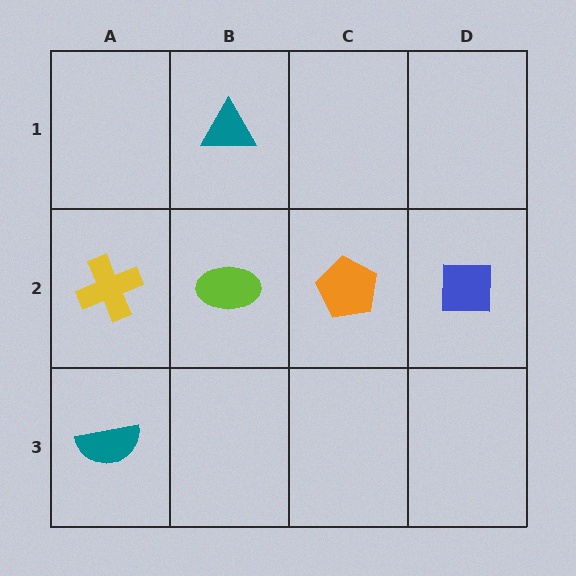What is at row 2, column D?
A blue square.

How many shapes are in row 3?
1 shape.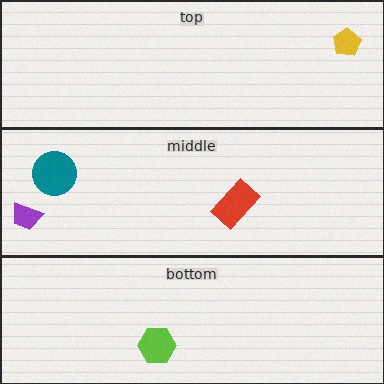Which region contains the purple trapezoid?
The middle region.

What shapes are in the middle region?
The teal circle, the red rectangle, the purple trapezoid.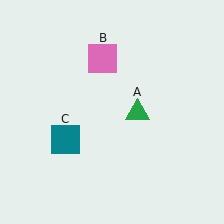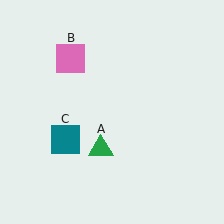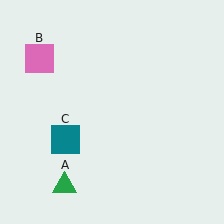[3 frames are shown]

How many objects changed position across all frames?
2 objects changed position: green triangle (object A), pink square (object B).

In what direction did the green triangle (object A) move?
The green triangle (object A) moved down and to the left.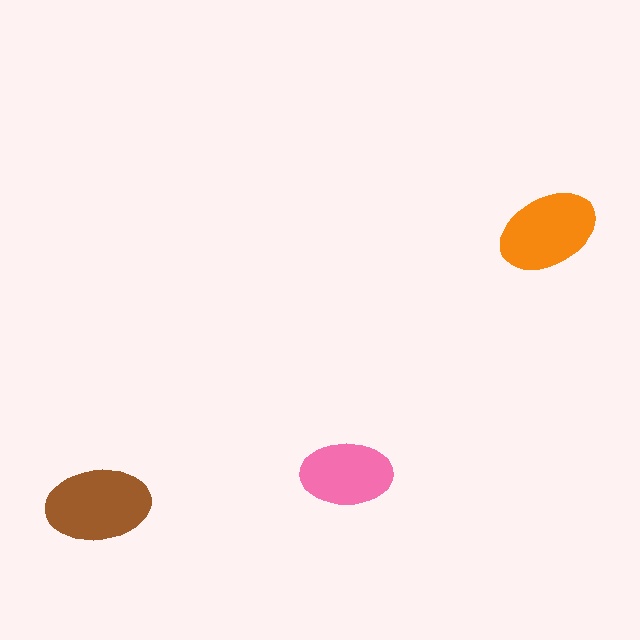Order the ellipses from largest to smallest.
the brown one, the orange one, the pink one.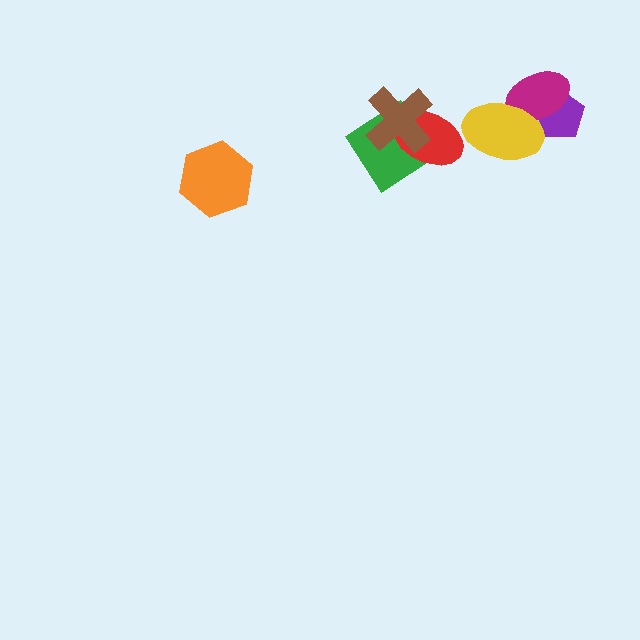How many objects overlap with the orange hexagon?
0 objects overlap with the orange hexagon.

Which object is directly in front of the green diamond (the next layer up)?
The red ellipse is directly in front of the green diamond.